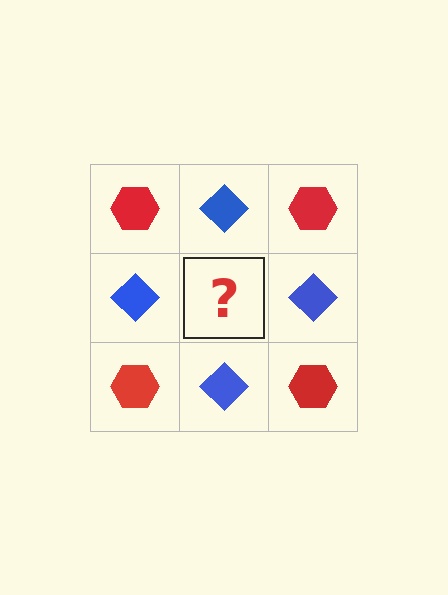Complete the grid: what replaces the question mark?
The question mark should be replaced with a red hexagon.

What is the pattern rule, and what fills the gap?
The rule is that it alternates red hexagon and blue diamond in a checkerboard pattern. The gap should be filled with a red hexagon.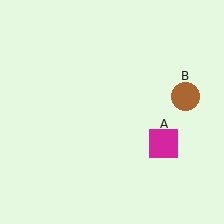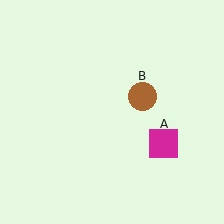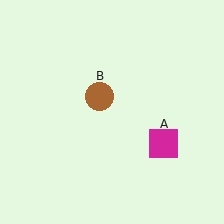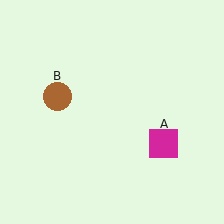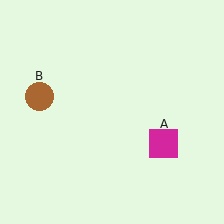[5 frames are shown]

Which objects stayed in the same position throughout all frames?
Magenta square (object A) remained stationary.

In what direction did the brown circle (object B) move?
The brown circle (object B) moved left.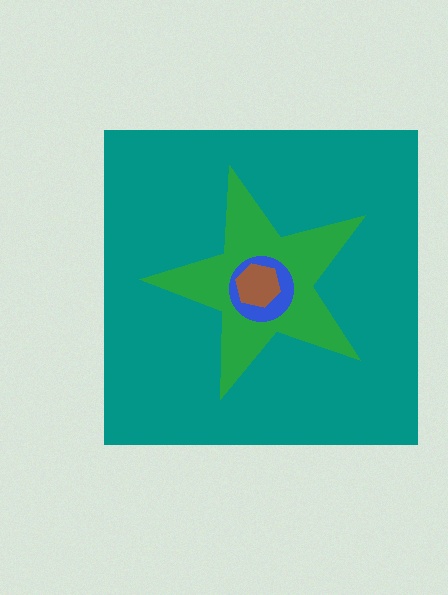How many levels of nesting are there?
4.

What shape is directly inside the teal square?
The green star.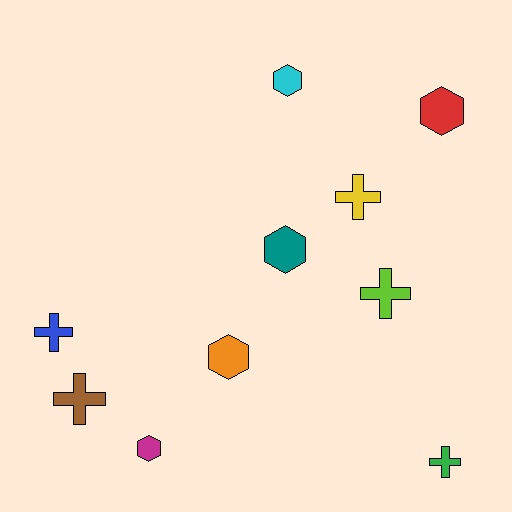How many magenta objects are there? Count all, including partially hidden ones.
There is 1 magenta object.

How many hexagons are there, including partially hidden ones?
There are 5 hexagons.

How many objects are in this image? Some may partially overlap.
There are 10 objects.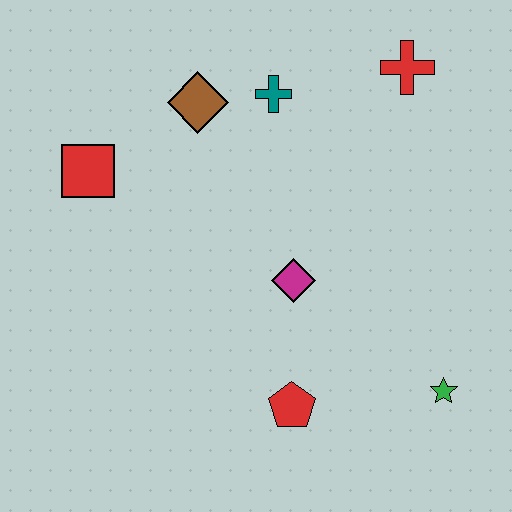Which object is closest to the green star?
The red pentagon is closest to the green star.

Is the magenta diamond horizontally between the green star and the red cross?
No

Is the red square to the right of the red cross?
No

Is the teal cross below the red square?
No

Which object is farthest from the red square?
The green star is farthest from the red square.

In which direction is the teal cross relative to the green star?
The teal cross is above the green star.